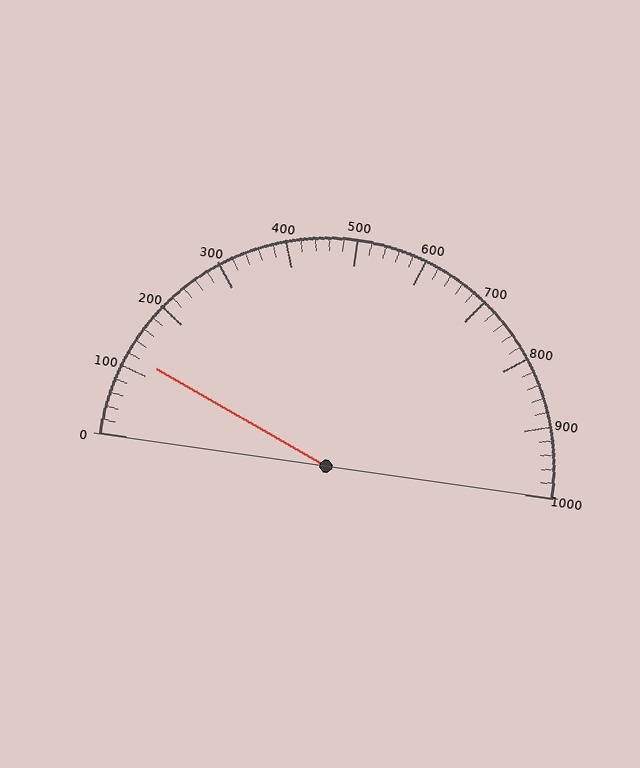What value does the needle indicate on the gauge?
The needle indicates approximately 120.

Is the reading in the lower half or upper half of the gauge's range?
The reading is in the lower half of the range (0 to 1000).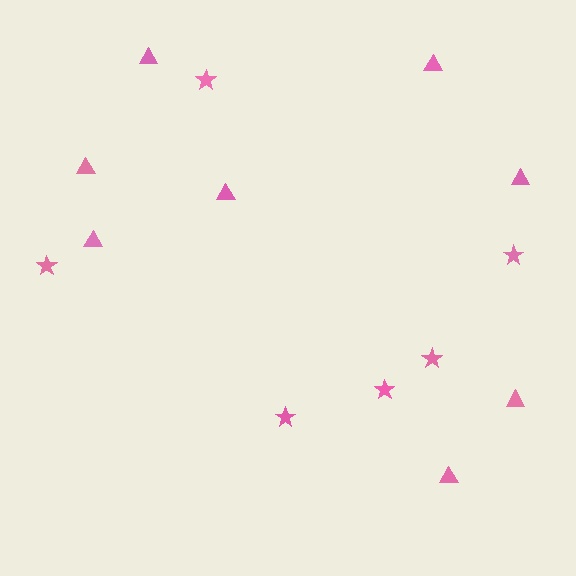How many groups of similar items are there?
There are 2 groups: one group of stars (6) and one group of triangles (8).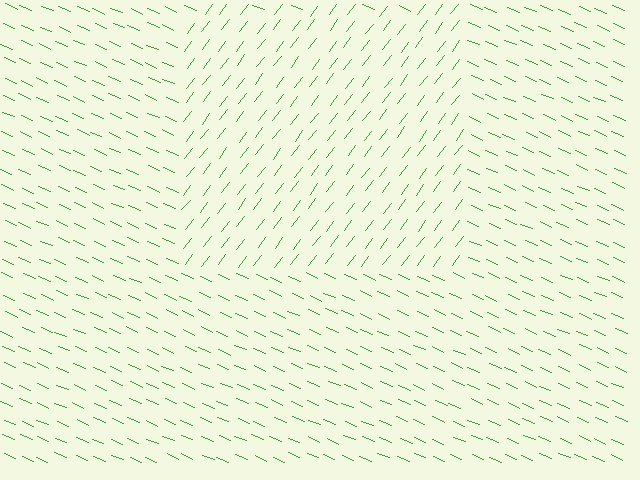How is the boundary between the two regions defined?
The boundary is defined purely by a change in line orientation (approximately 77 degrees difference). All lines are the same color and thickness.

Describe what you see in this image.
The image is filled with small green line segments. A rectangle region in the image has lines oriented differently from the surrounding lines, creating a visible texture boundary.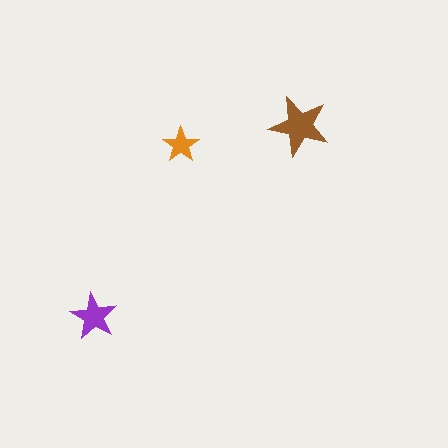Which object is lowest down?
The purple star is bottommost.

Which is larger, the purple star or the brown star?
The brown one.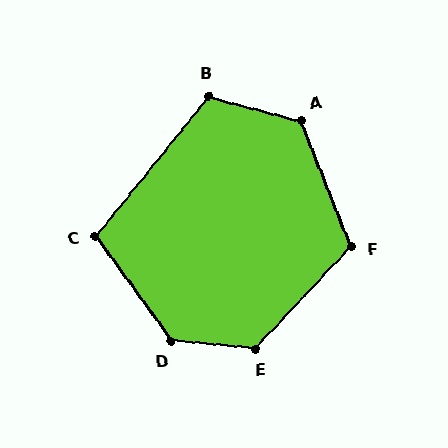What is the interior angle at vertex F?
Approximately 116 degrees (obtuse).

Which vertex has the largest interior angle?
D, at approximately 131 degrees.